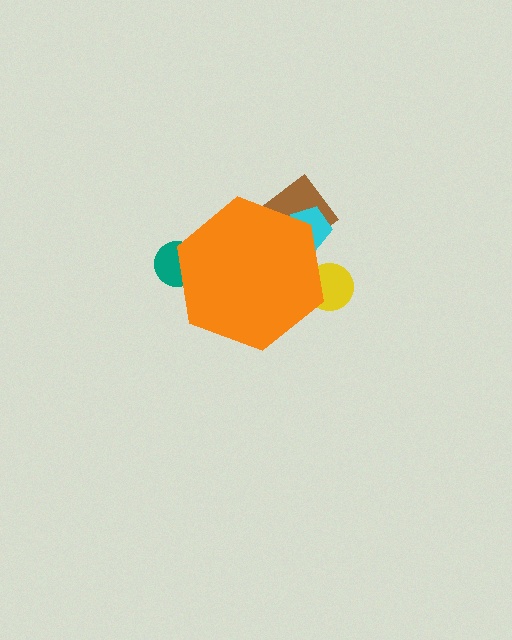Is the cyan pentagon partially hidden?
Yes, the cyan pentagon is partially hidden behind the orange hexagon.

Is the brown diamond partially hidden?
Yes, the brown diamond is partially hidden behind the orange hexagon.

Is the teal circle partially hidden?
Yes, the teal circle is partially hidden behind the orange hexagon.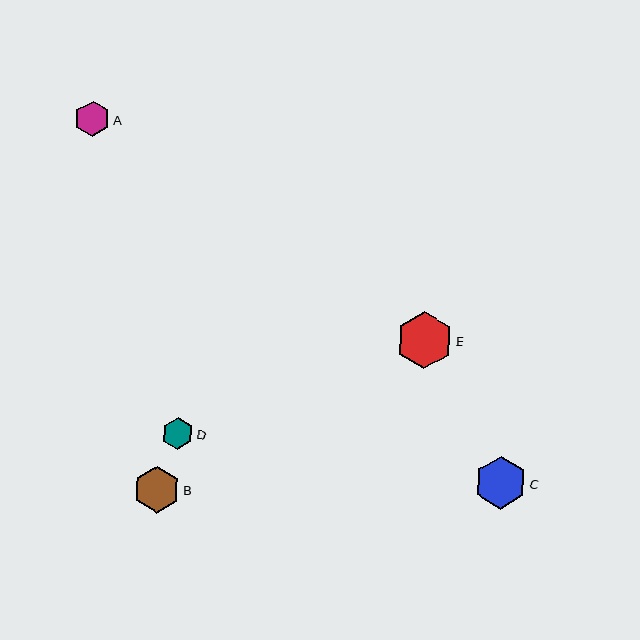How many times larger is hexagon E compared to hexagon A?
Hexagon E is approximately 1.6 times the size of hexagon A.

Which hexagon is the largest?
Hexagon E is the largest with a size of approximately 57 pixels.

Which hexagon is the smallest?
Hexagon D is the smallest with a size of approximately 31 pixels.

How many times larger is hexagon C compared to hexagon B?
Hexagon C is approximately 1.1 times the size of hexagon B.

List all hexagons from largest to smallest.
From largest to smallest: E, C, B, A, D.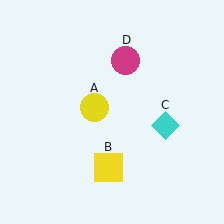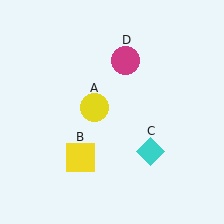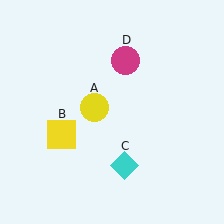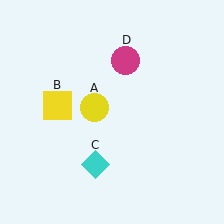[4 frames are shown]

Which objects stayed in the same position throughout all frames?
Yellow circle (object A) and magenta circle (object D) remained stationary.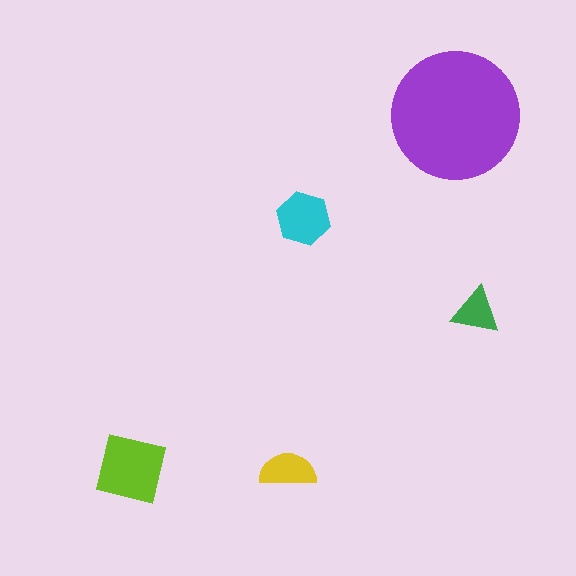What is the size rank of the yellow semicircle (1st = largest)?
4th.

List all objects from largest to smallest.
The purple circle, the lime square, the cyan hexagon, the yellow semicircle, the green triangle.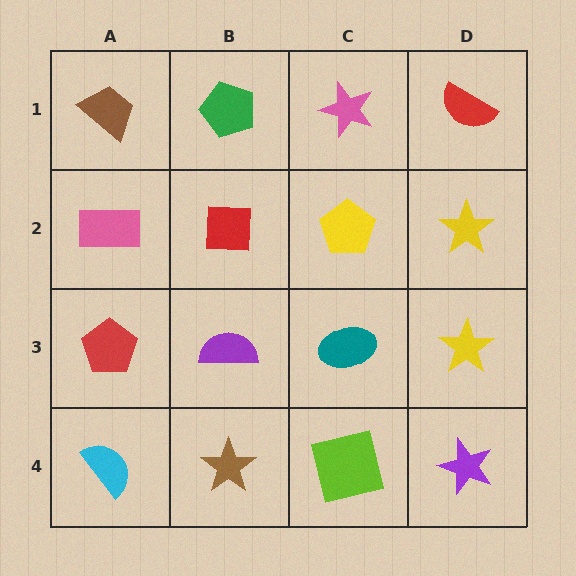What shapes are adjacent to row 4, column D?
A yellow star (row 3, column D), a lime square (row 4, column C).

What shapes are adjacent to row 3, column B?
A red square (row 2, column B), a brown star (row 4, column B), a red pentagon (row 3, column A), a teal ellipse (row 3, column C).